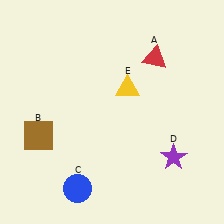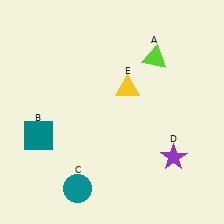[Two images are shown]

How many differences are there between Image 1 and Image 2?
There are 3 differences between the two images.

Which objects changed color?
A changed from red to lime. B changed from brown to teal. C changed from blue to teal.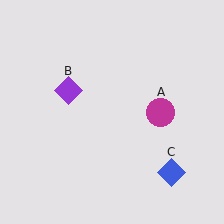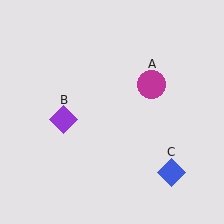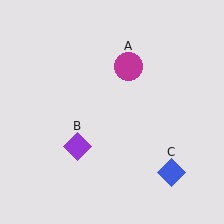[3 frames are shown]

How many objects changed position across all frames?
2 objects changed position: magenta circle (object A), purple diamond (object B).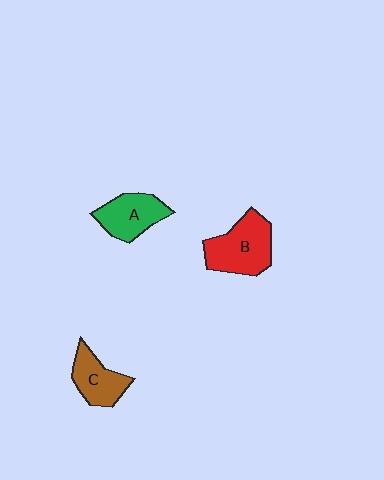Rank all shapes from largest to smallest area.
From largest to smallest: B (red), A (green), C (brown).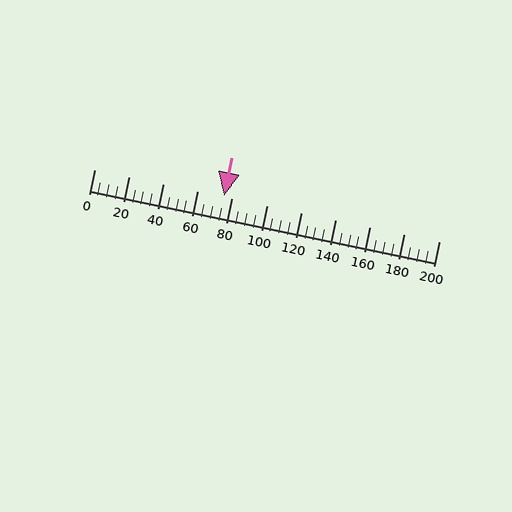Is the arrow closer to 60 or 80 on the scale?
The arrow is closer to 80.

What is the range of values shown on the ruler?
The ruler shows values from 0 to 200.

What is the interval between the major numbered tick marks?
The major tick marks are spaced 20 units apart.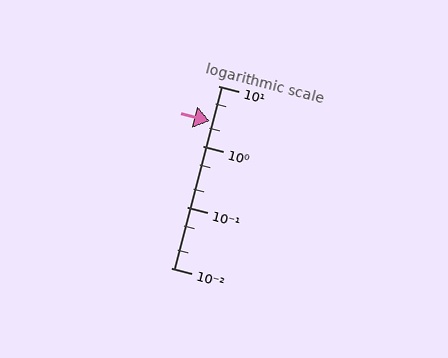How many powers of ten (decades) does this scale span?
The scale spans 3 decades, from 0.01 to 10.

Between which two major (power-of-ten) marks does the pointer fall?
The pointer is between 1 and 10.